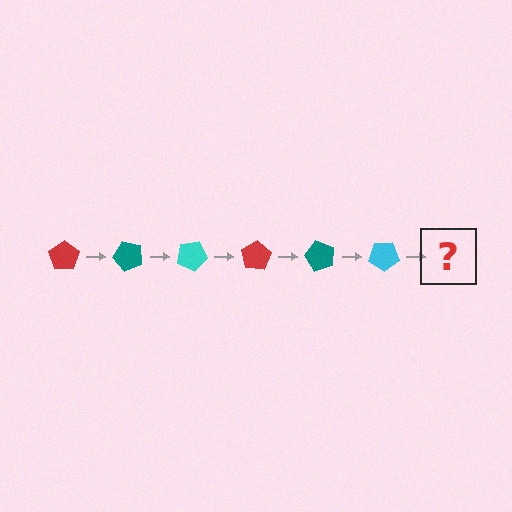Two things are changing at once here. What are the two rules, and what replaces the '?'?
The two rules are that it rotates 50 degrees each step and the color cycles through red, teal, and cyan. The '?' should be a red pentagon, rotated 300 degrees from the start.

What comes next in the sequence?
The next element should be a red pentagon, rotated 300 degrees from the start.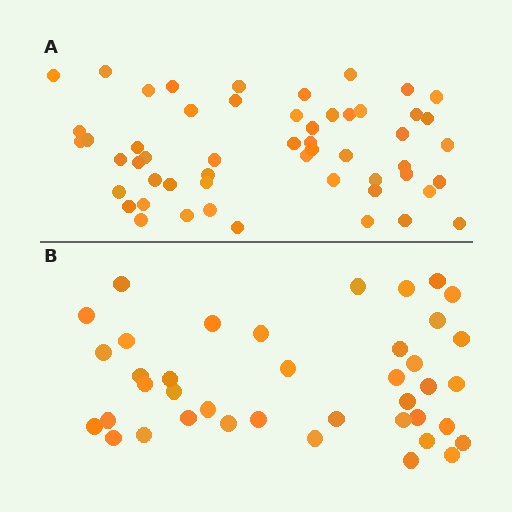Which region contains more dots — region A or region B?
Region A (the top region) has more dots.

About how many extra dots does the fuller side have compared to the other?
Region A has approximately 15 more dots than region B.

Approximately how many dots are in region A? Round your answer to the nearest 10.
About 50 dots. (The exact count is 54, which rounds to 50.)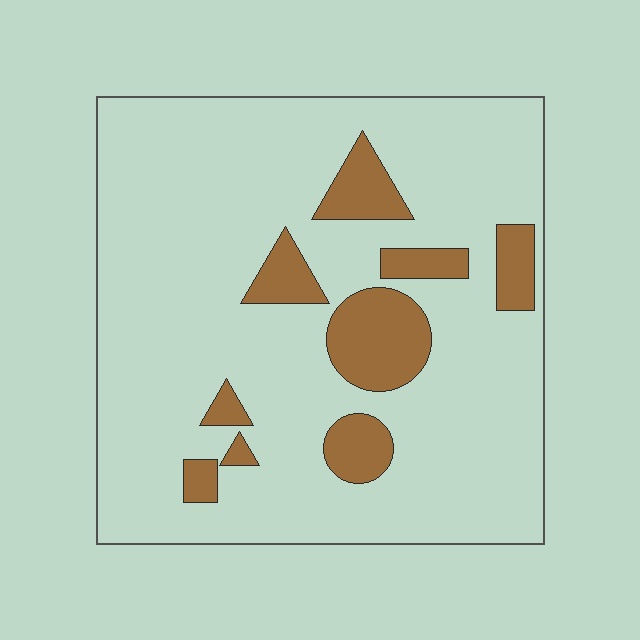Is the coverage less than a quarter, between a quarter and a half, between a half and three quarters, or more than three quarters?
Less than a quarter.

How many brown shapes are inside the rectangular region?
9.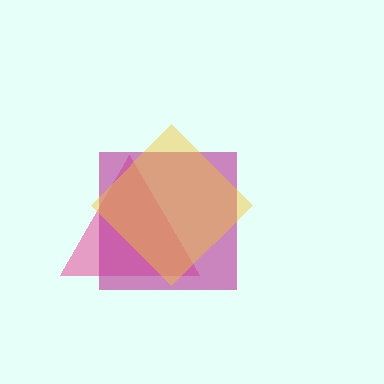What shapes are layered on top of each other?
The layered shapes are: a pink triangle, a magenta square, a yellow diamond.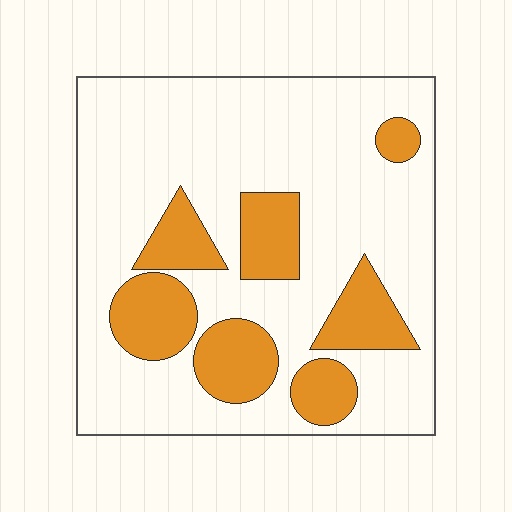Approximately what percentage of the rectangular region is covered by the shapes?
Approximately 25%.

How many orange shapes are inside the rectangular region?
7.